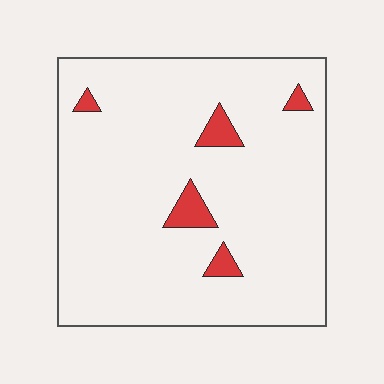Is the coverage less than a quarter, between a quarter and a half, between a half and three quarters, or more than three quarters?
Less than a quarter.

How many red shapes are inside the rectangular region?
5.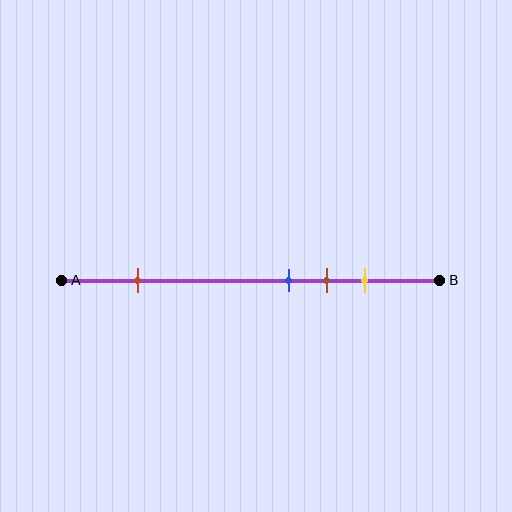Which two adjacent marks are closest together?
The blue and brown marks are the closest adjacent pair.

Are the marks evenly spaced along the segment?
No, the marks are not evenly spaced.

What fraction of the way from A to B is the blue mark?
The blue mark is approximately 60% (0.6) of the way from A to B.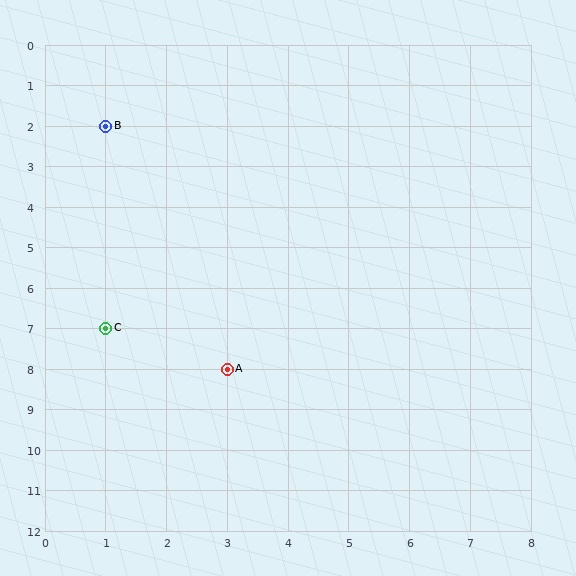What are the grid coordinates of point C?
Point C is at grid coordinates (1, 7).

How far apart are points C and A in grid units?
Points C and A are 2 columns and 1 row apart (about 2.2 grid units diagonally).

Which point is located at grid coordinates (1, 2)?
Point B is at (1, 2).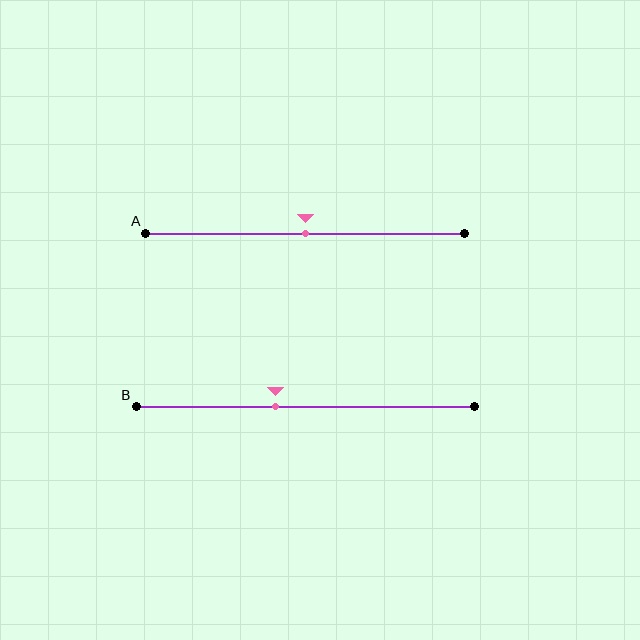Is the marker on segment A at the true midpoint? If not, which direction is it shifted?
Yes, the marker on segment A is at the true midpoint.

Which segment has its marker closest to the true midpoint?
Segment A has its marker closest to the true midpoint.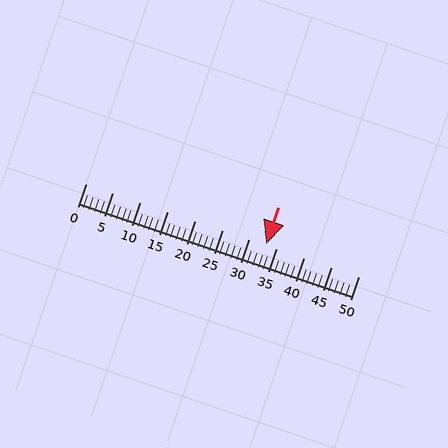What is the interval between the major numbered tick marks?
The major tick marks are spaced 5 units apart.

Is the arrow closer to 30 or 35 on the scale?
The arrow is closer to 35.